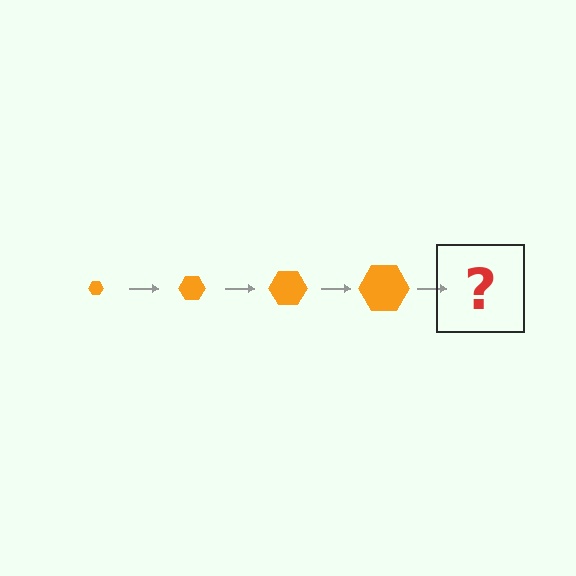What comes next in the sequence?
The next element should be an orange hexagon, larger than the previous one.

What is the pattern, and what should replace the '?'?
The pattern is that the hexagon gets progressively larger each step. The '?' should be an orange hexagon, larger than the previous one.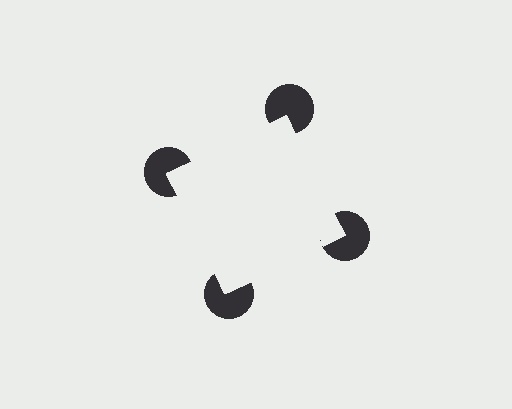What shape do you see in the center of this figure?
An illusory square — its edges are inferred from the aligned wedge cuts in the pac-man discs, not physically drawn.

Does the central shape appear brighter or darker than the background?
It typically appears slightly brighter than the background, even though no actual brightness change is drawn.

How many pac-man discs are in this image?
There are 4 — one at each vertex of the illusory square.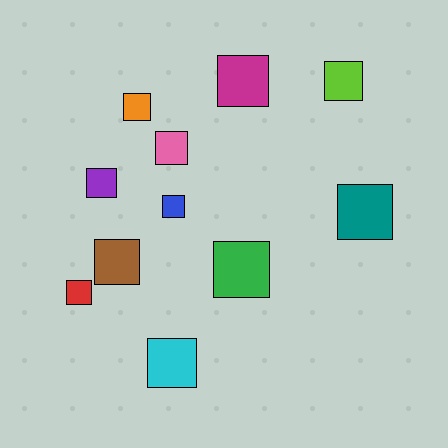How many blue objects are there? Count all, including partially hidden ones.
There is 1 blue object.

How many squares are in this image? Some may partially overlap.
There are 11 squares.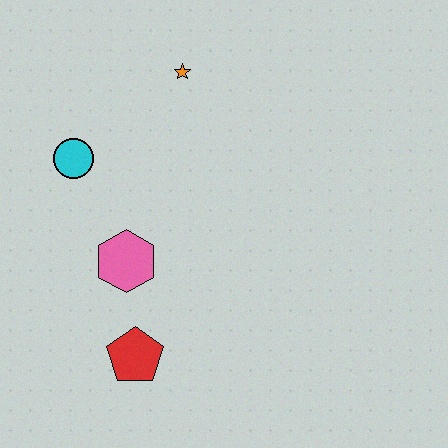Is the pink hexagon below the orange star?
Yes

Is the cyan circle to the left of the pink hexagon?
Yes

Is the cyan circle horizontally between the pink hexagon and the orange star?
No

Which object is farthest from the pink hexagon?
The orange star is farthest from the pink hexagon.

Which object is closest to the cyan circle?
The pink hexagon is closest to the cyan circle.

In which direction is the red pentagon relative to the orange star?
The red pentagon is below the orange star.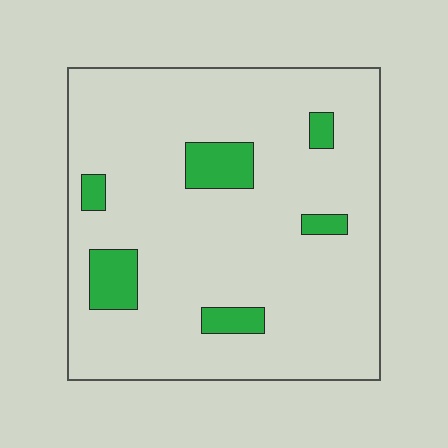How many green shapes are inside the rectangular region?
6.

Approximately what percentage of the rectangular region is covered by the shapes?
Approximately 10%.